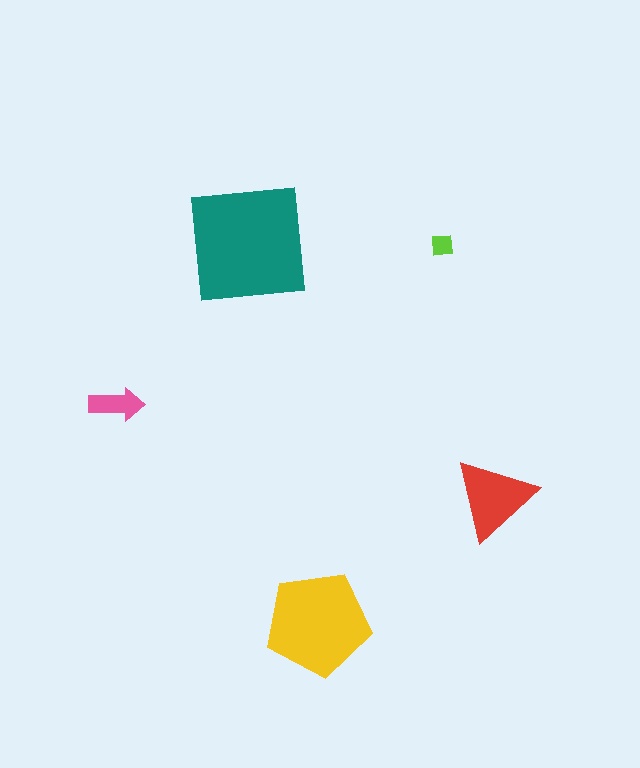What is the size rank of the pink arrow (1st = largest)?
4th.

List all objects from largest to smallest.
The teal square, the yellow pentagon, the red triangle, the pink arrow, the lime square.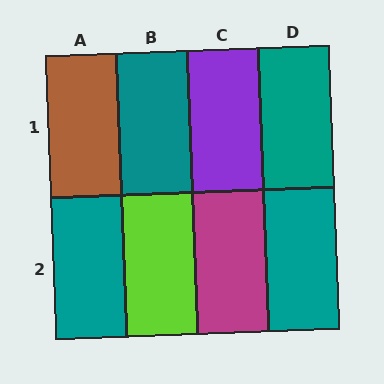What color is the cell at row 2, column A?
Teal.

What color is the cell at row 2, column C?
Magenta.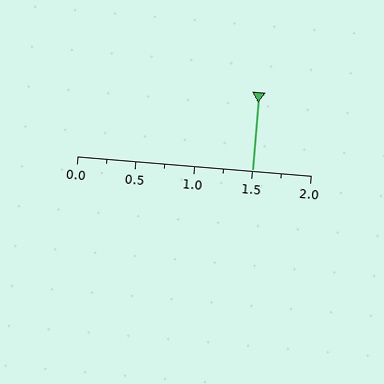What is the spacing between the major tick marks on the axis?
The major ticks are spaced 0.5 apart.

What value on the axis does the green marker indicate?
The marker indicates approximately 1.5.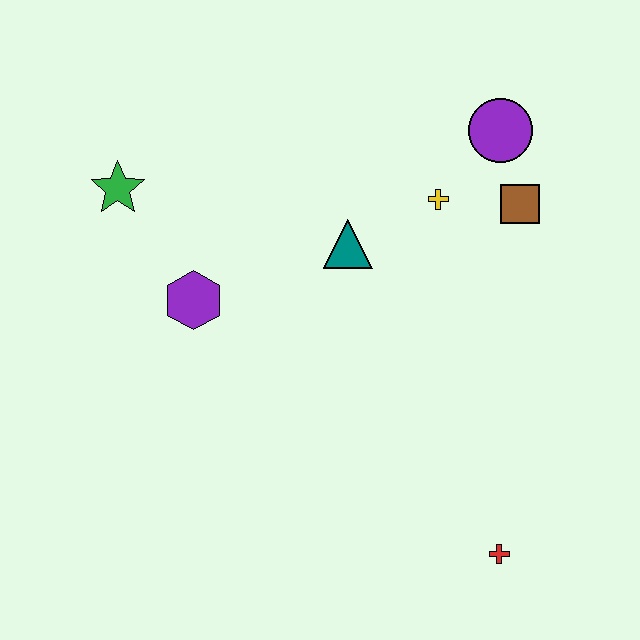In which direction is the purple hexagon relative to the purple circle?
The purple hexagon is to the left of the purple circle.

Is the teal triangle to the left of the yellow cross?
Yes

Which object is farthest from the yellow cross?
The red cross is farthest from the yellow cross.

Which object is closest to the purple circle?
The brown square is closest to the purple circle.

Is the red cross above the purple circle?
No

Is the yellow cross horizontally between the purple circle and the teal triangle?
Yes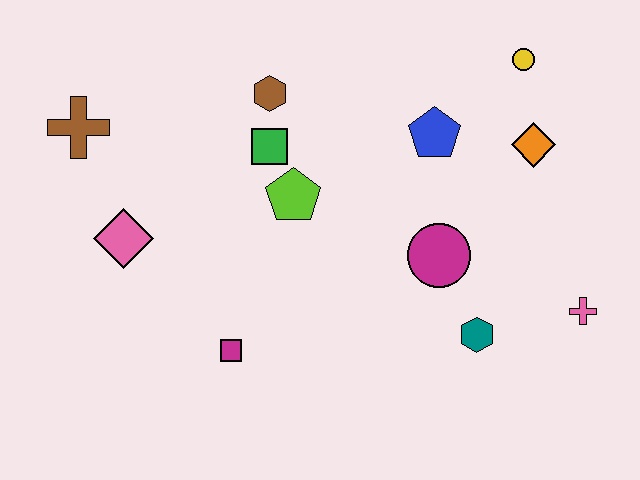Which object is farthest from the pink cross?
The brown cross is farthest from the pink cross.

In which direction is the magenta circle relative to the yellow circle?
The magenta circle is below the yellow circle.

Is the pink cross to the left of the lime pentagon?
No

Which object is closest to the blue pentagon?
The orange diamond is closest to the blue pentagon.